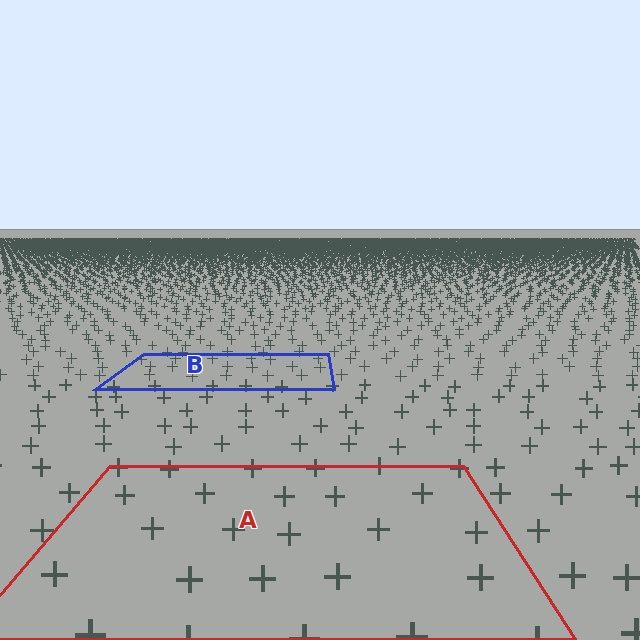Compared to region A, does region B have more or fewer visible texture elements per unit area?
Region B has more texture elements per unit area — they are packed more densely because it is farther away.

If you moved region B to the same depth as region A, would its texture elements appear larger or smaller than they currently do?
They would appear larger. At a closer depth, the same texture elements are projected at a bigger on-screen size.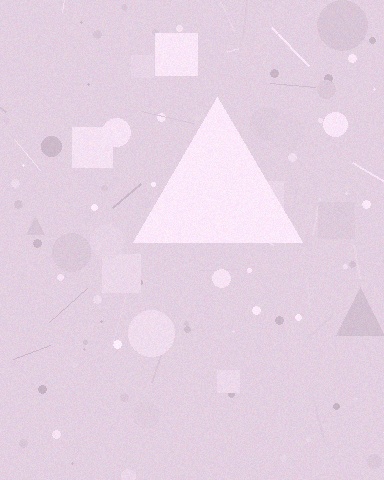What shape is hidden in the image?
A triangle is hidden in the image.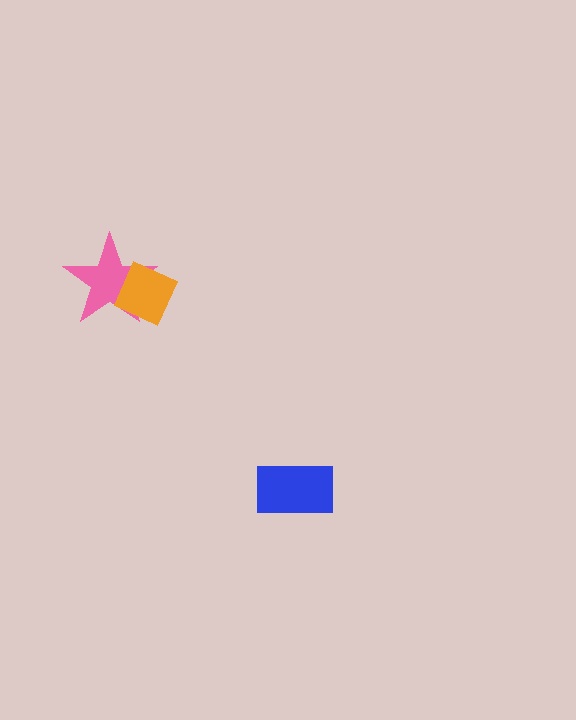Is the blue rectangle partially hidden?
No, no other shape covers it.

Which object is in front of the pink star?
The orange diamond is in front of the pink star.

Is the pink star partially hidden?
Yes, it is partially covered by another shape.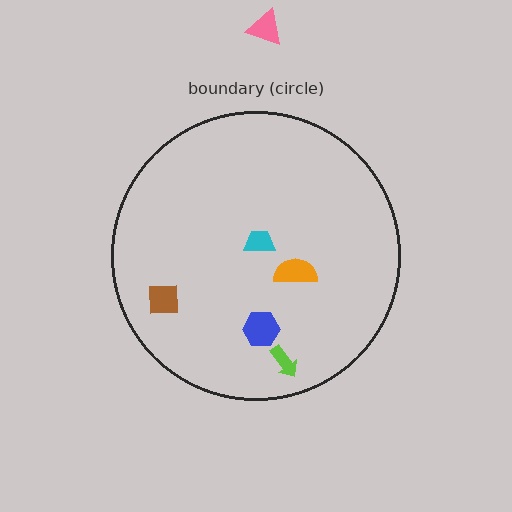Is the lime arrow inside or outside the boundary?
Inside.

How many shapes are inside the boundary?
5 inside, 1 outside.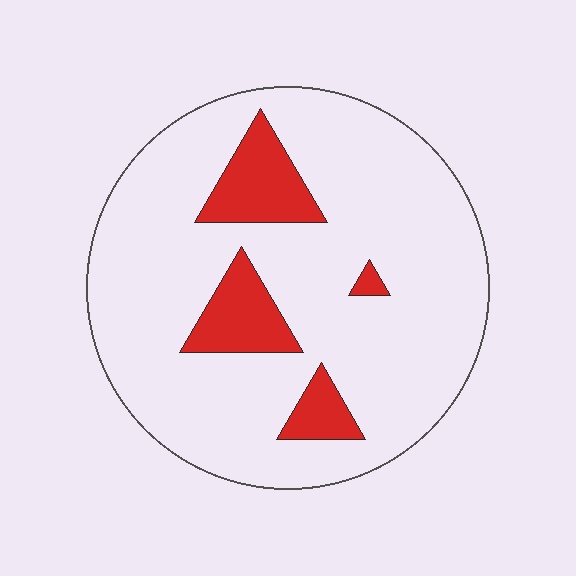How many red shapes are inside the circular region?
4.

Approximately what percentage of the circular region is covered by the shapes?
Approximately 15%.